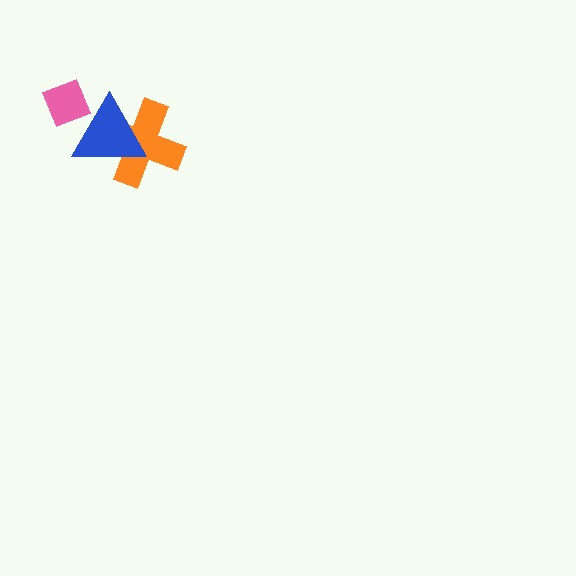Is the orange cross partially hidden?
Yes, it is partially covered by another shape.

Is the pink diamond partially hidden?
No, no other shape covers it.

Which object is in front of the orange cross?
The blue triangle is in front of the orange cross.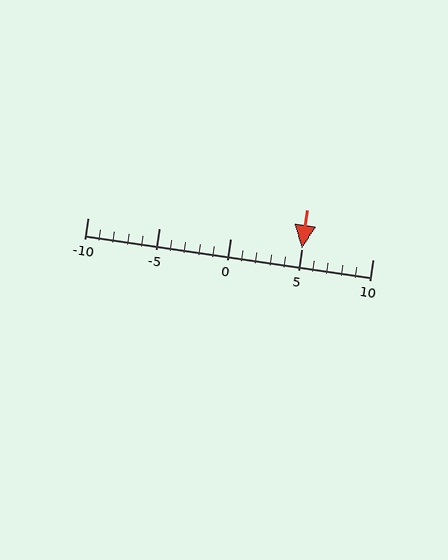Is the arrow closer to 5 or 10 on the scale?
The arrow is closer to 5.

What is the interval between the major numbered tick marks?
The major tick marks are spaced 5 units apart.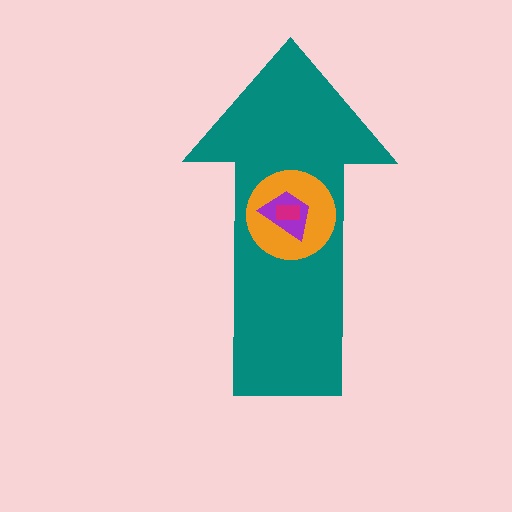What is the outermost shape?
The teal arrow.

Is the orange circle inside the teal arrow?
Yes.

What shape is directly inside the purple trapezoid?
The magenta rectangle.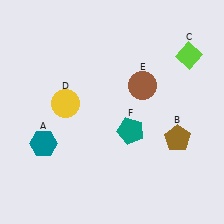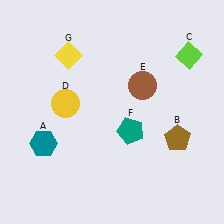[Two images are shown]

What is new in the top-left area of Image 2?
A yellow diamond (G) was added in the top-left area of Image 2.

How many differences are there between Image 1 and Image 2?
There is 1 difference between the two images.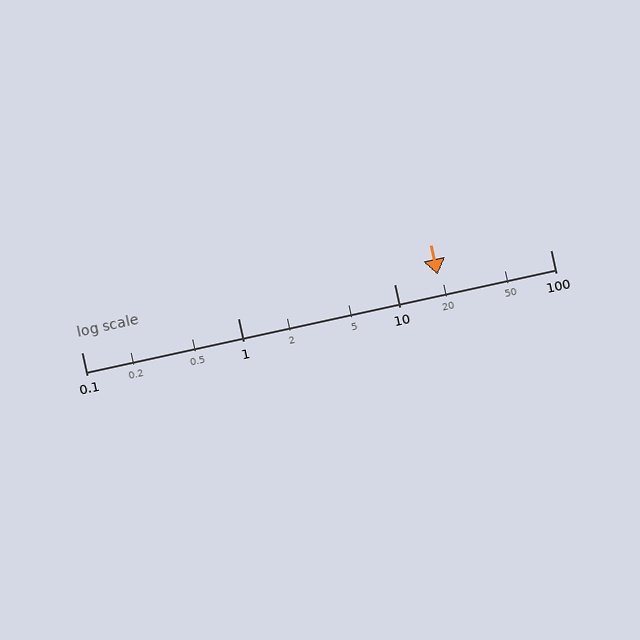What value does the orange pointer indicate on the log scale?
The pointer indicates approximately 19.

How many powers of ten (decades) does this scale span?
The scale spans 3 decades, from 0.1 to 100.